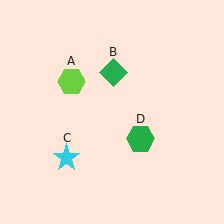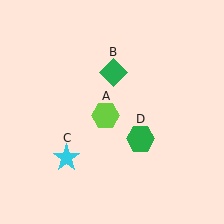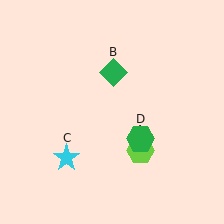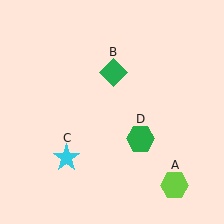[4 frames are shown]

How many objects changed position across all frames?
1 object changed position: lime hexagon (object A).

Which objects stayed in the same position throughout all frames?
Green diamond (object B) and cyan star (object C) and green hexagon (object D) remained stationary.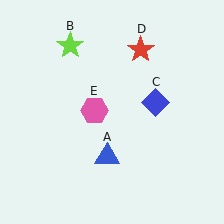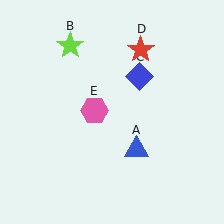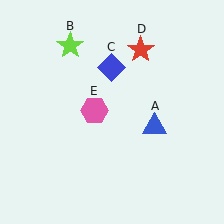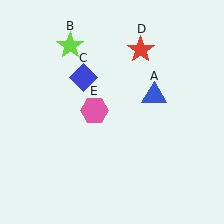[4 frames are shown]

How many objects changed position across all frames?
2 objects changed position: blue triangle (object A), blue diamond (object C).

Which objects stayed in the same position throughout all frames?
Lime star (object B) and red star (object D) and pink hexagon (object E) remained stationary.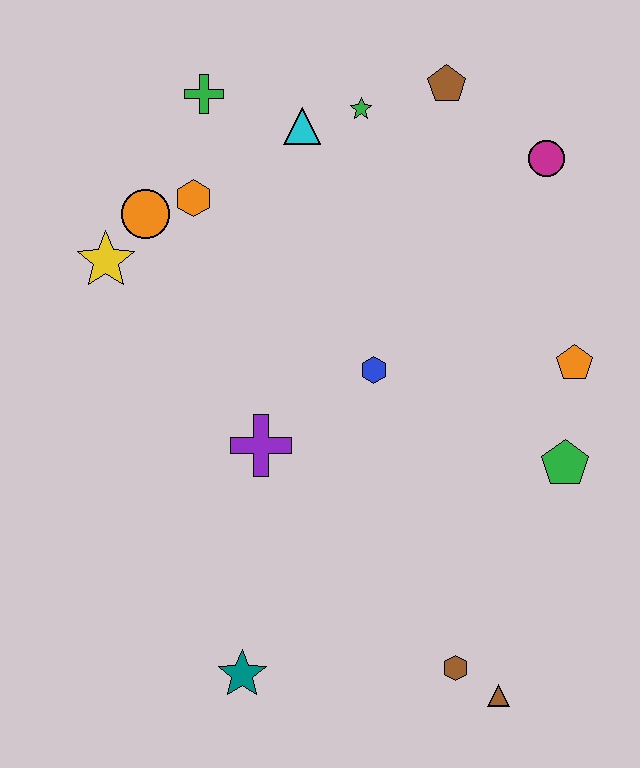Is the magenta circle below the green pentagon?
No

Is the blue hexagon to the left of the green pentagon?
Yes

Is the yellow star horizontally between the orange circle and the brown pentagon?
No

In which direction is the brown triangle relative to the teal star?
The brown triangle is to the right of the teal star.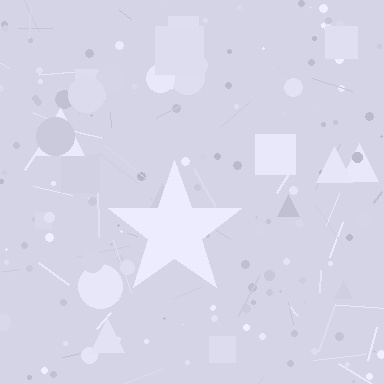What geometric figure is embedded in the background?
A star is embedded in the background.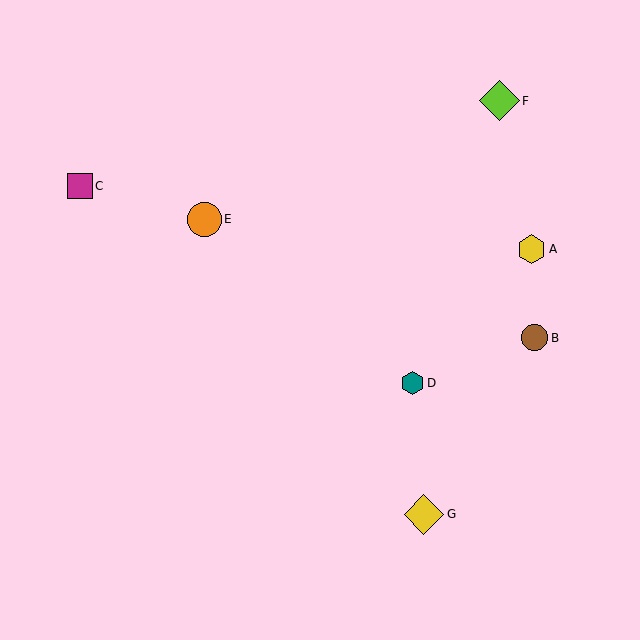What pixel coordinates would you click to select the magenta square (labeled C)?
Click at (80, 186) to select the magenta square C.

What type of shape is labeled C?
Shape C is a magenta square.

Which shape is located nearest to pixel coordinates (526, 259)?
The yellow hexagon (labeled A) at (531, 249) is nearest to that location.